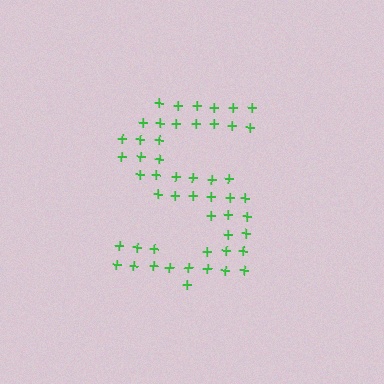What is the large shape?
The large shape is the letter S.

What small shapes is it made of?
It is made of small plus signs.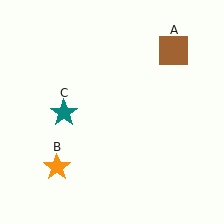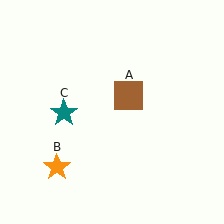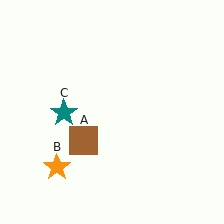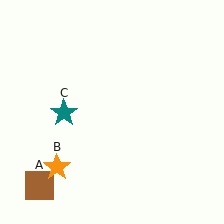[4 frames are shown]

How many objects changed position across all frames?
1 object changed position: brown square (object A).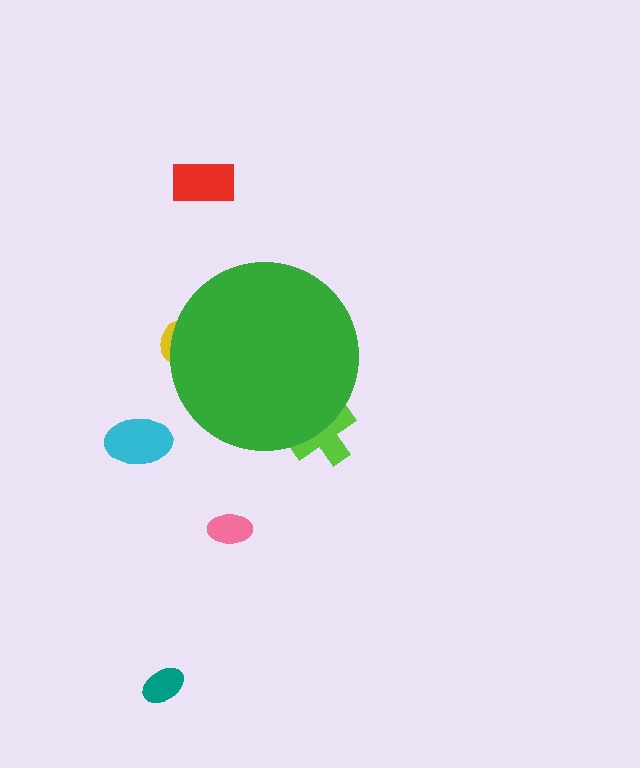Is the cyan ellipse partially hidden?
No, the cyan ellipse is fully visible.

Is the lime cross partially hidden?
Yes, the lime cross is partially hidden behind the green circle.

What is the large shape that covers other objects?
A green circle.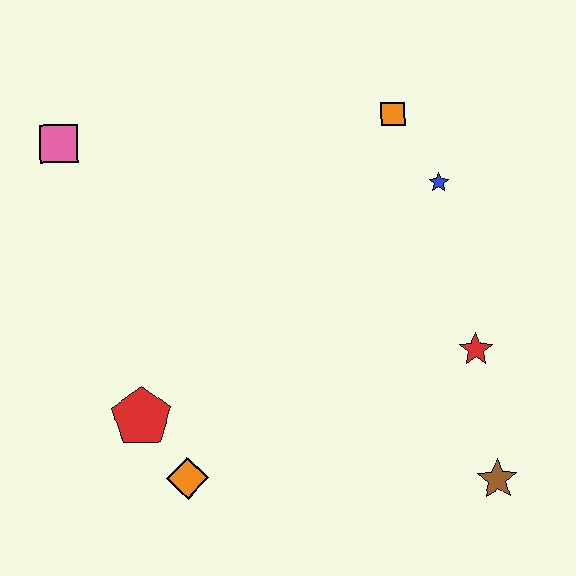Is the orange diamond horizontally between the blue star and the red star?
No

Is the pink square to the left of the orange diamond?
Yes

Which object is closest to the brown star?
The red star is closest to the brown star.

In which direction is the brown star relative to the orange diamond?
The brown star is to the right of the orange diamond.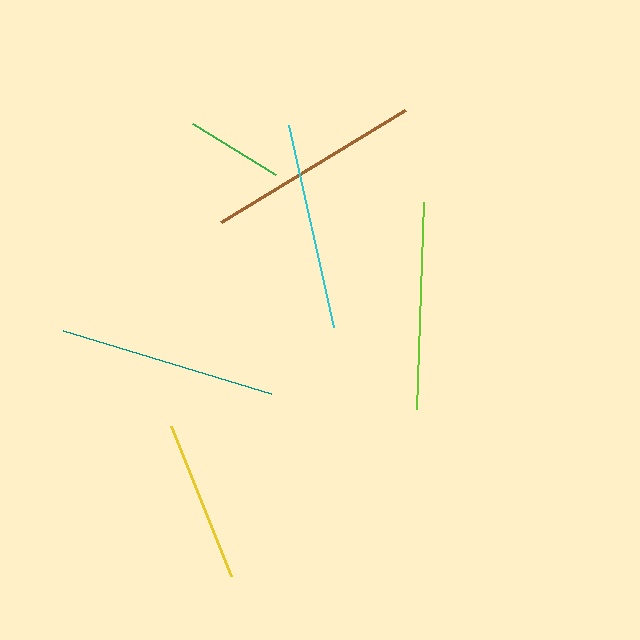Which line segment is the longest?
The teal line is the longest at approximately 217 pixels.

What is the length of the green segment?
The green segment is approximately 98 pixels long.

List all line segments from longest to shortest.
From longest to shortest: teal, brown, cyan, lime, yellow, green.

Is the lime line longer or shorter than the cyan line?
The cyan line is longer than the lime line.